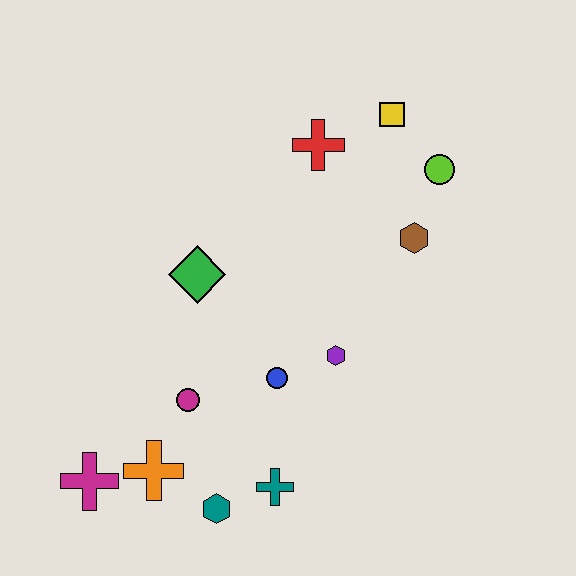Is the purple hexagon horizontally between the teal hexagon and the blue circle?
No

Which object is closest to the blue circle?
The purple hexagon is closest to the blue circle.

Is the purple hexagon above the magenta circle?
Yes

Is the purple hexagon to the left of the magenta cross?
No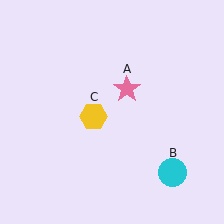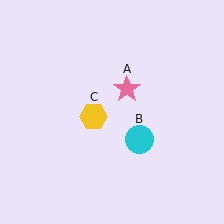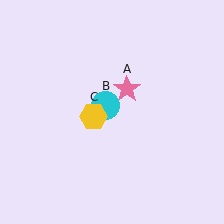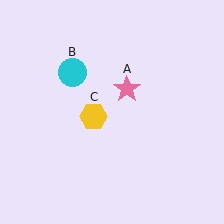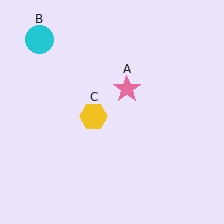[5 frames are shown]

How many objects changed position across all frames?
1 object changed position: cyan circle (object B).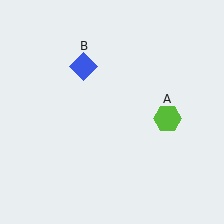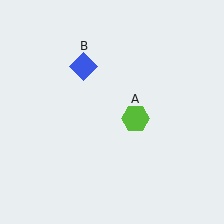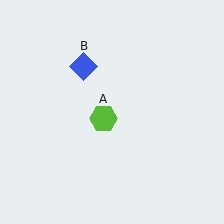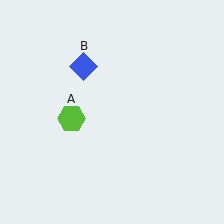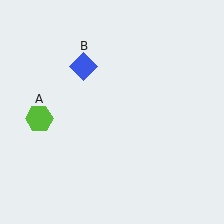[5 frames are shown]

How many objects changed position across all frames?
1 object changed position: lime hexagon (object A).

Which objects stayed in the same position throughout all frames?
Blue diamond (object B) remained stationary.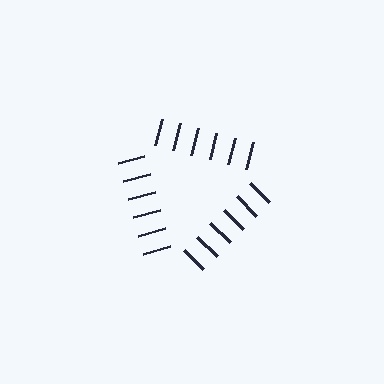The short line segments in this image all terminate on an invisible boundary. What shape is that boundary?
An illusory triangle — the line segments terminate on its edges but no continuous stroke is drawn.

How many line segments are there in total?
18 — 6 along each of the 3 edges.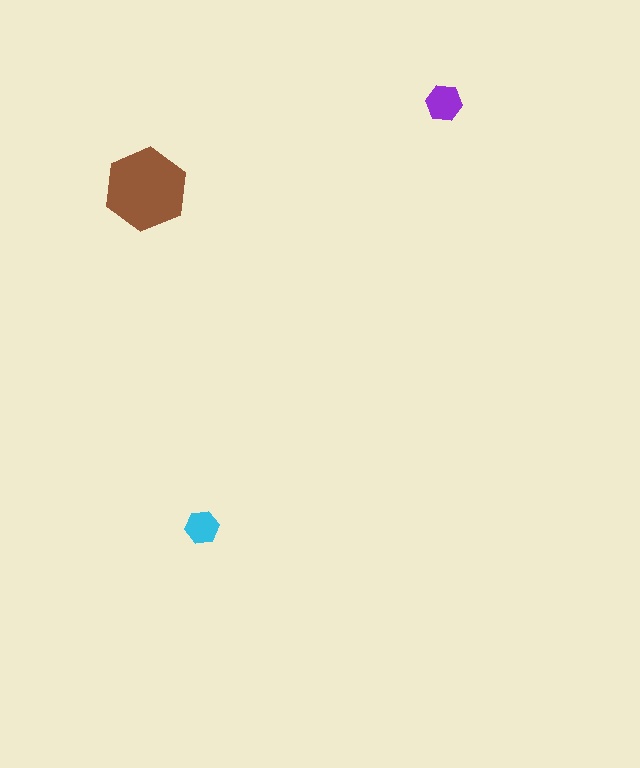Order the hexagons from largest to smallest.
the brown one, the purple one, the cyan one.